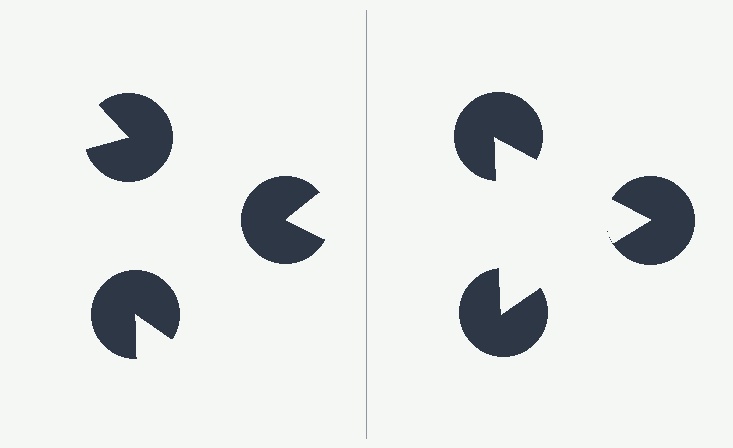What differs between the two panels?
The pac-man discs are positioned identically on both sides; only the wedge orientations differ. On the right they align to a triangle; on the left they are misaligned.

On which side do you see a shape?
An illusory triangle appears on the right side. On the left side the wedge cuts are rotated, so no coherent shape forms.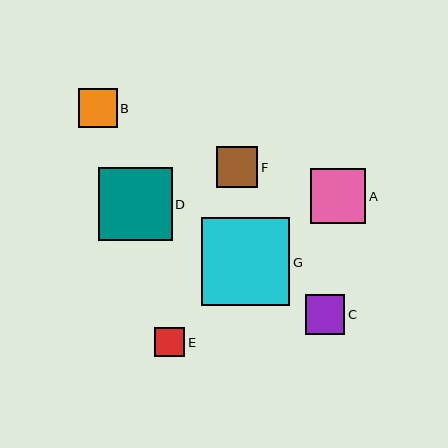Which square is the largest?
Square G is the largest with a size of approximately 89 pixels.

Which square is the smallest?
Square E is the smallest with a size of approximately 30 pixels.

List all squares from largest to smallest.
From largest to smallest: G, D, A, F, C, B, E.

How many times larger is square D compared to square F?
Square D is approximately 1.8 times the size of square F.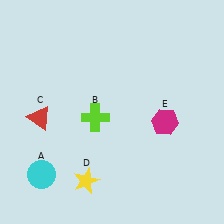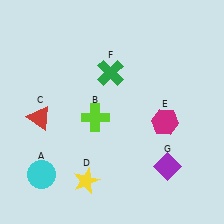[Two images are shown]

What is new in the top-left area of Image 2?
A green cross (F) was added in the top-left area of Image 2.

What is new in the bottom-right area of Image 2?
A purple diamond (G) was added in the bottom-right area of Image 2.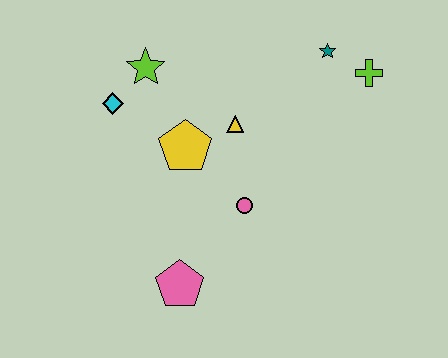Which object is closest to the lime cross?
The teal star is closest to the lime cross.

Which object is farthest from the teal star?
The pink pentagon is farthest from the teal star.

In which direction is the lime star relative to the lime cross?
The lime star is to the left of the lime cross.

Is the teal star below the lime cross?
No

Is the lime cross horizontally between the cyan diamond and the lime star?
No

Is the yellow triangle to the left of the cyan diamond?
No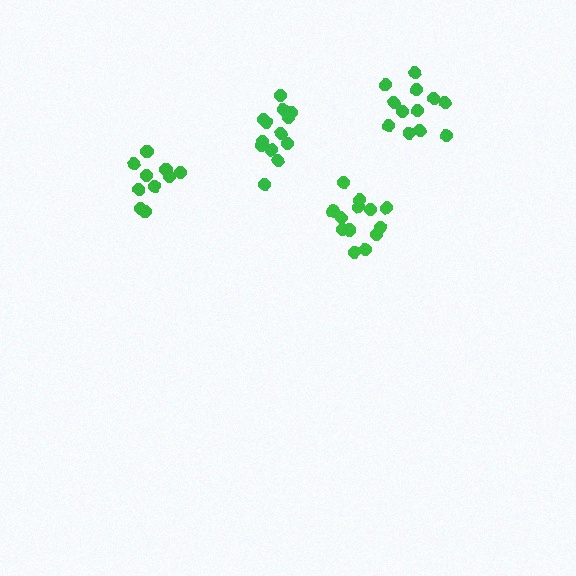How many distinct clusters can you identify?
There are 4 distinct clusters.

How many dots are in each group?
Group 1: 10 dots, Group 2: 13 dots, Group 3: 12 dots, Group 4: 14 dots (49 total).